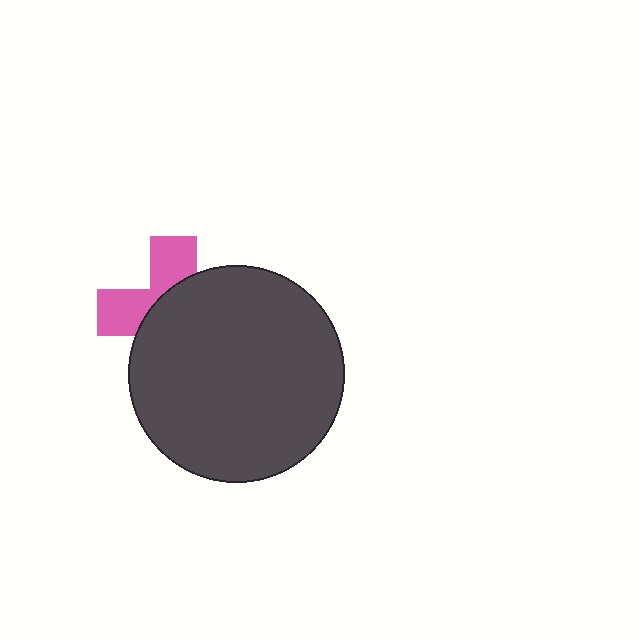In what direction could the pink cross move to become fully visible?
The pink cross could move toward the upper-left. That would shift it out from behind the dark gray circle entirely.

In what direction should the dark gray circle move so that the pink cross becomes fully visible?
The dark gray circle should move toward the lower-right. That is the shortest direction to clear the overlap and leave the pink cross fully visible.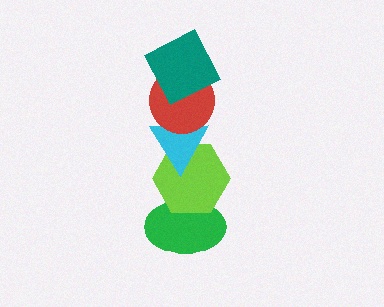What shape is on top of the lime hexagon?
The cyan triangle is on top of the lime hexagon.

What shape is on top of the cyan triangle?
The red circle is on top of the cyan triangle.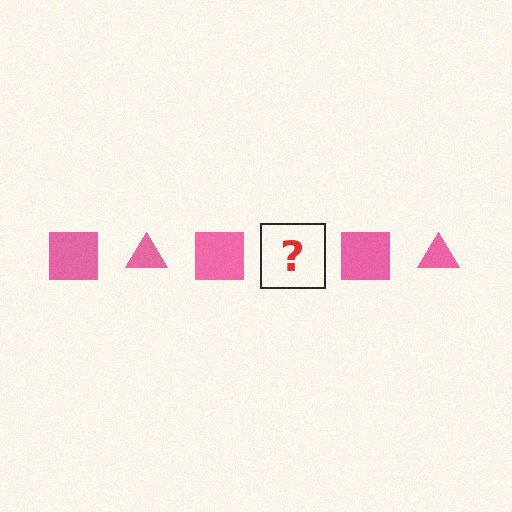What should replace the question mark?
The question mark should be replaced with a pink triangle.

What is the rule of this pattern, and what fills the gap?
The rule is that the pattern cycles through square, triangle shapes in pink. The gap should be filled with a pink triangle.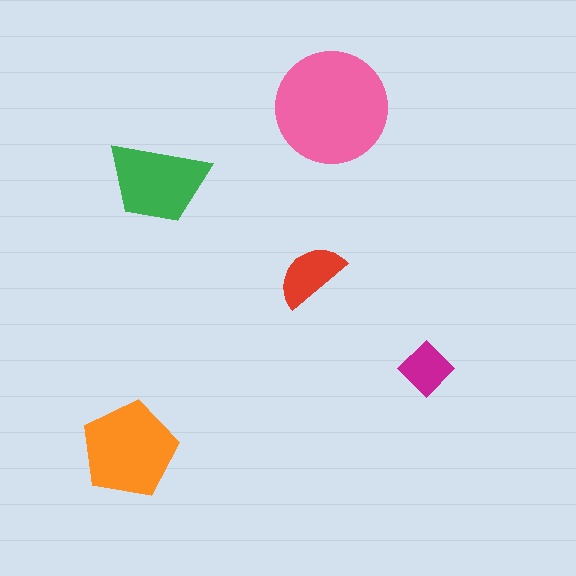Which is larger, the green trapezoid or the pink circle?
The pink circle.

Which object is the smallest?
The magenta diamond.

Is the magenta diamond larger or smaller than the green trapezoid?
Smaller.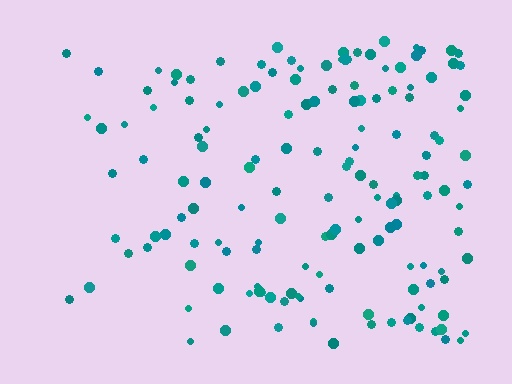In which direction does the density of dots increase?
From left to right, with the right side densest.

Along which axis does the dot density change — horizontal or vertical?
Horizontal.